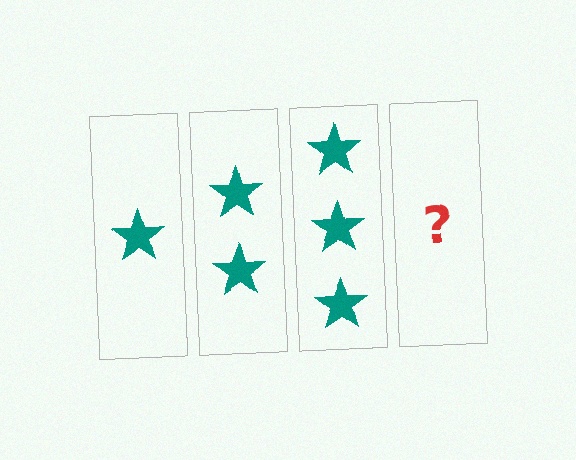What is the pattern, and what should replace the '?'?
The pattern is that each step adds one more star. The '?' should be 4 stars.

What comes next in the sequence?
The next element should be 4 stars.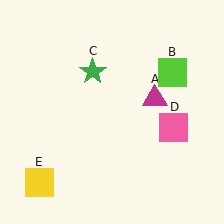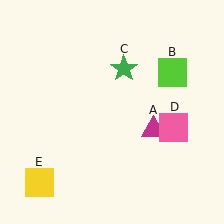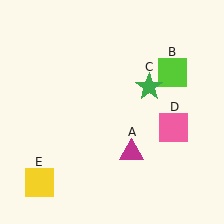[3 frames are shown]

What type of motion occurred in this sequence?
The magenta triangle (object A), green star (object C) rotated clockwise around the center of the scene.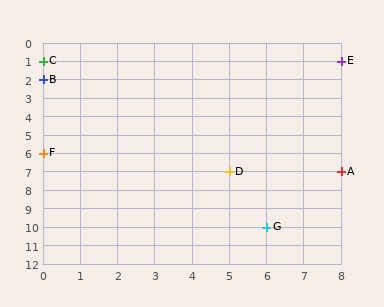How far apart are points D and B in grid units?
Points D and B are 5 columns and 5 rows apart (about 7.1 grid units diagonally).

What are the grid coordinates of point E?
Point E is at grid coordinates (8, 1).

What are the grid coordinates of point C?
Point C is at grid coordinates (0, 1).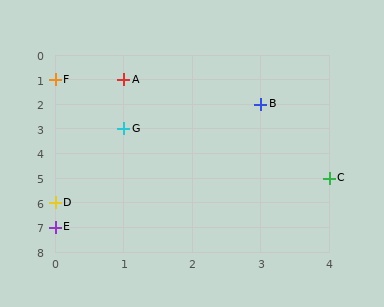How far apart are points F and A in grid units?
Points F and A are 1 column apart.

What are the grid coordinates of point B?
Point B is at grid coordinates (3, 2).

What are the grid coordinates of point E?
Point E is at grid coordinates (0, 7).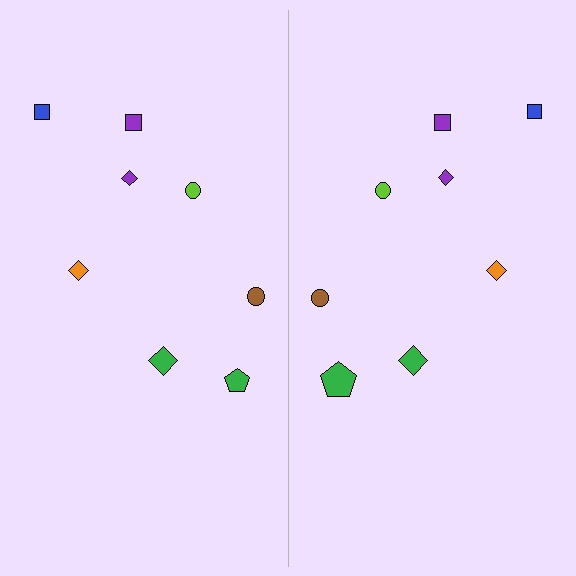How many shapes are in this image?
There are 16 shapes in this image.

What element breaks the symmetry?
The green pentagon on the right side has a different size than its mirror counterpart.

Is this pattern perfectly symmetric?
No, the pattern is not perfectly symmetric. The green pentagon on the right side has a different size than its mirror counterpart.